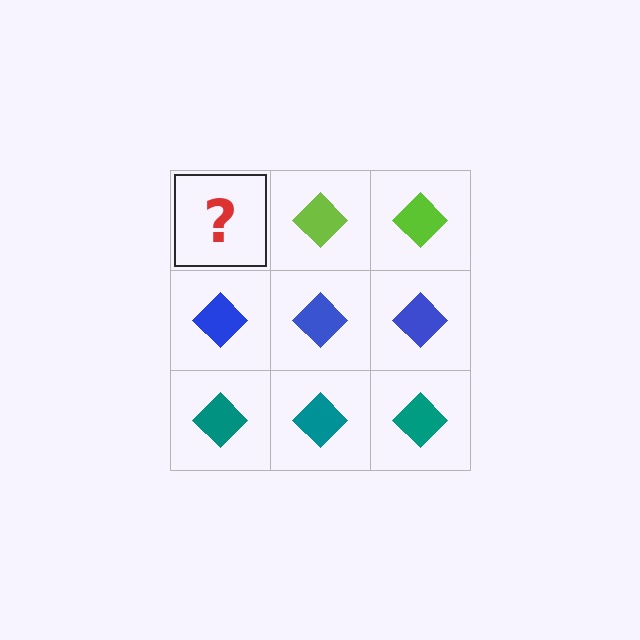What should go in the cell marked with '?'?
The missing cell should contain a lime diamond.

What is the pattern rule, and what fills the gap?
The rule is that each row has a consistent color. The gap should be filled with a lime diamond.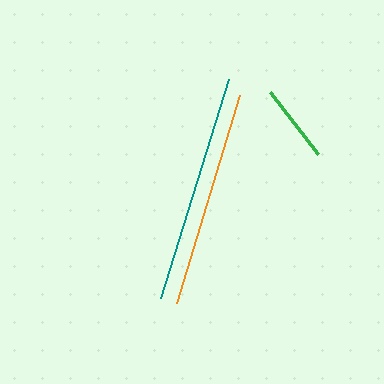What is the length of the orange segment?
The orange segment is approximately 217 pixels long.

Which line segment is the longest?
The teal line is the longest at approximately 229 pixels.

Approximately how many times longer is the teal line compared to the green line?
The teal line is approximately 2.9 times the length of the green line.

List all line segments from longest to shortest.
From longest to shortest: teal, orange, green.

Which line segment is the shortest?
The green line is the shortest at approximately 78 pixels.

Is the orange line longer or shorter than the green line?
The orange line is longer than the green line.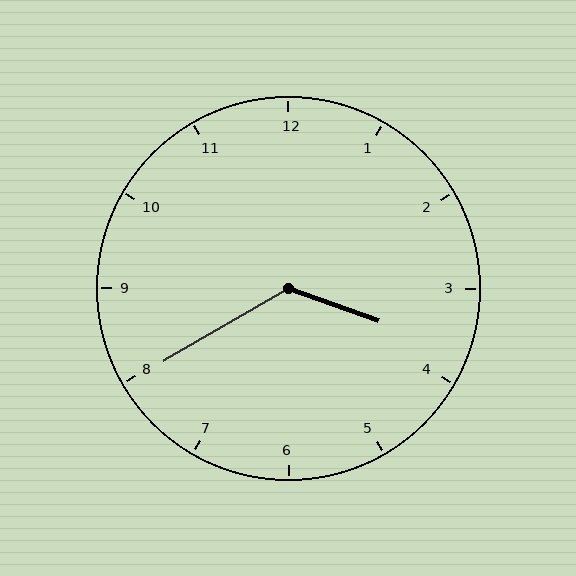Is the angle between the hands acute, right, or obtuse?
It is obtuse.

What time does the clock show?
3:40.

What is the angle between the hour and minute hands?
Approximately 130 degrees.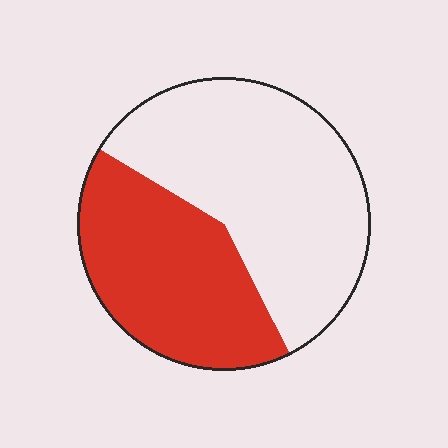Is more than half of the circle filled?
No.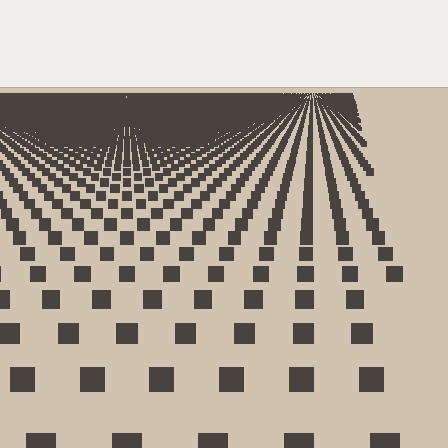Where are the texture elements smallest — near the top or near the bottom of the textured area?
Near the top.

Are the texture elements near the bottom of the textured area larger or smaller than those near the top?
Larger. Near the bottom, elements are closer to the viewer and appear at a bigger on-screen size.